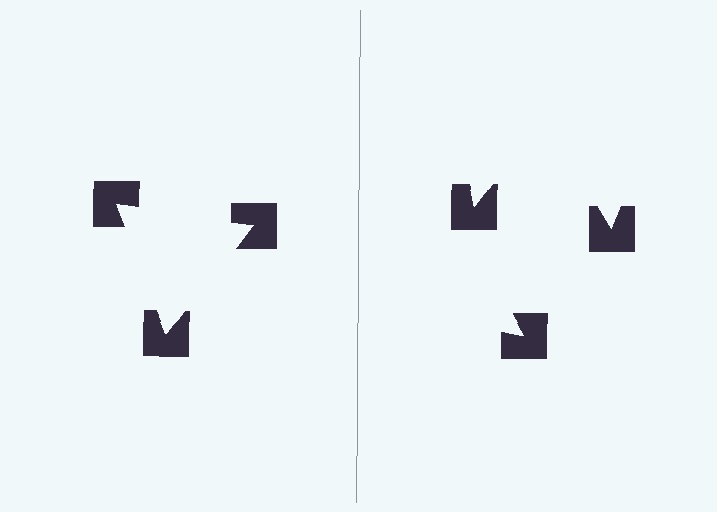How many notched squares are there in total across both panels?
6 — 3 on each side.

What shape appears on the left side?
An illusory triangle.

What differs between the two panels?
The notched squares are positioned identically on both sides; only the wedge orientations differ. On the left they align to a triangle; on the right they are misaligned.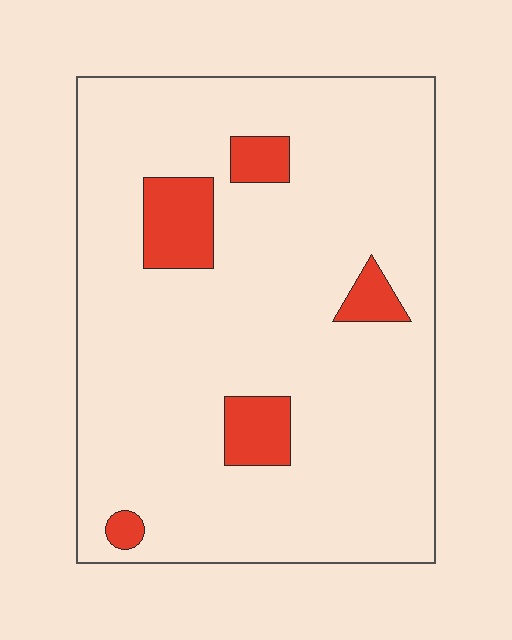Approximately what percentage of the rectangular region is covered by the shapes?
Approximately 10%.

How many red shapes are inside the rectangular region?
5.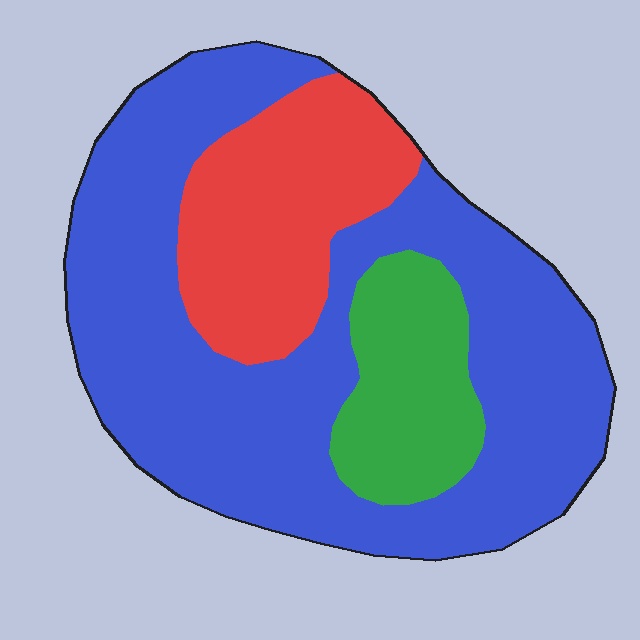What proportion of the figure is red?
Red covers 22% of the figure.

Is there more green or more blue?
Blue.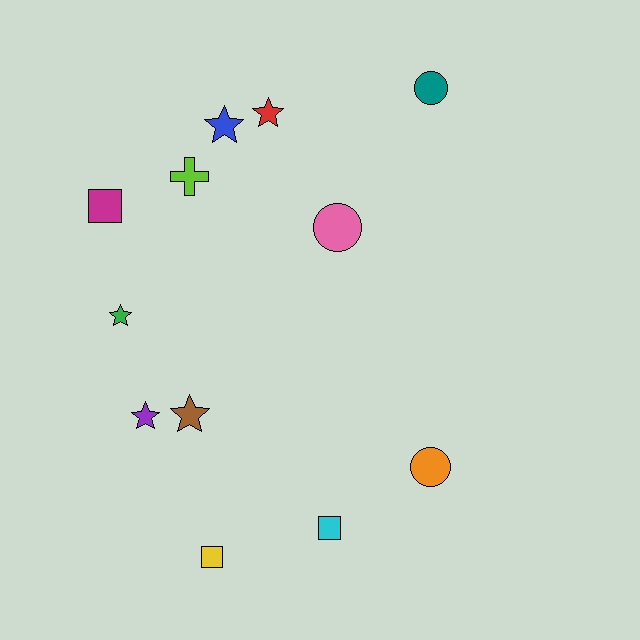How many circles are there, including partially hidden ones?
There are 3 circles.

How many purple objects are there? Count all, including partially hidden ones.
There is 1 purple object.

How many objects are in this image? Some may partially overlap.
There are 12 objects.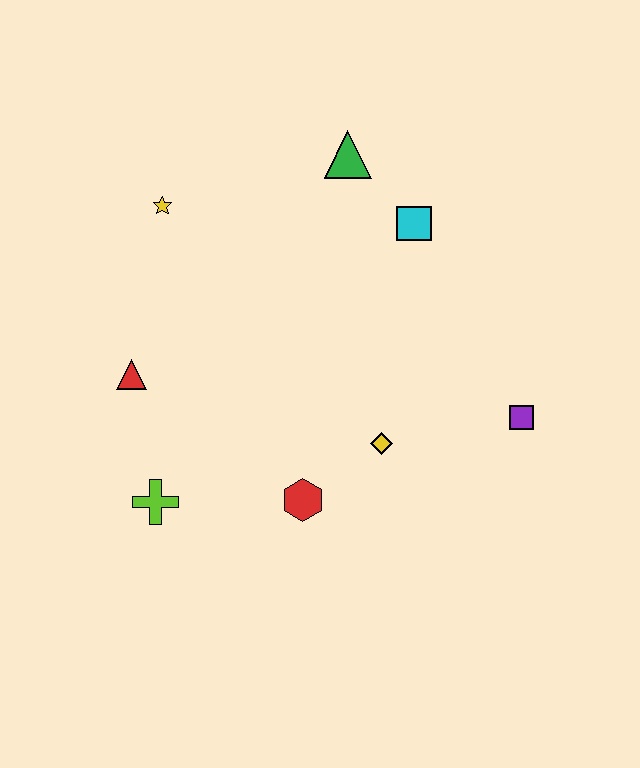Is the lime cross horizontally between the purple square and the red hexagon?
No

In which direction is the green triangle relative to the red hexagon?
The green triangle is above the red hexagon.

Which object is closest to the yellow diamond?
The red hexagon is closest to the yellow diamond.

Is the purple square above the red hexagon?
Yes